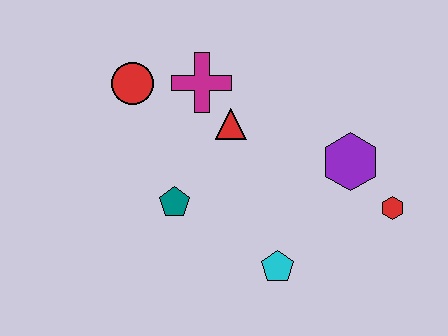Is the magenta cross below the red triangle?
No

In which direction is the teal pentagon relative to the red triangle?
The teal pentagon is below the red triangle.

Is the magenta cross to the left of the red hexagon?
Yes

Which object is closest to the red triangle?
The magenta cross is closest to the red triangle.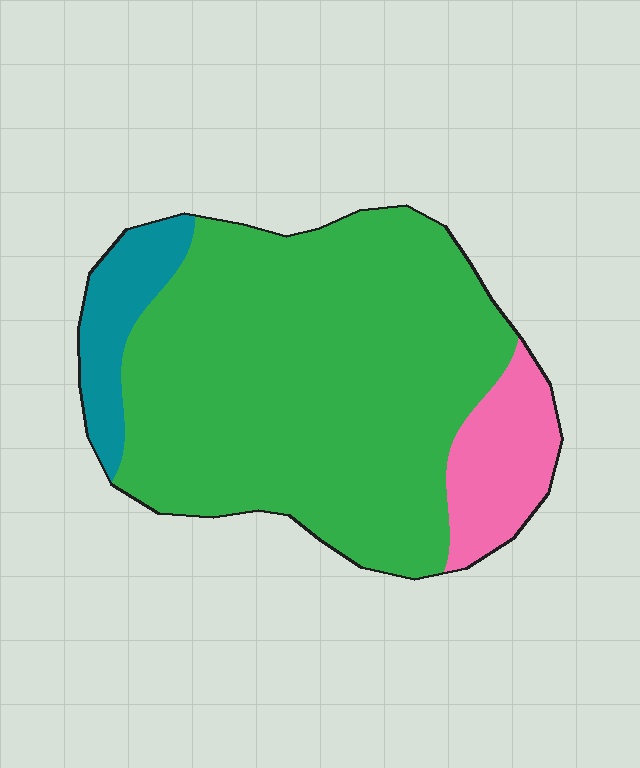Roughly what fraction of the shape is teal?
Teal covers roughly 10% of the shape.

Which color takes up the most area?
Green, at roughly 80%.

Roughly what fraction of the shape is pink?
Pink covers about 10% of the shape.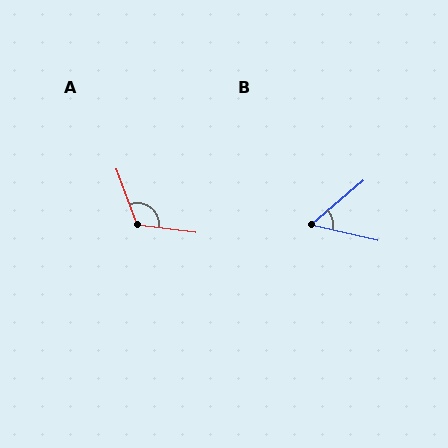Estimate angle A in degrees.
Approximately 117 degrees.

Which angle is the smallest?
B, at approximately 54 degrees.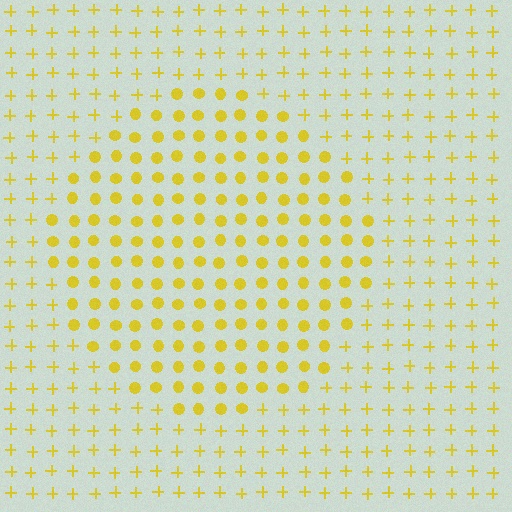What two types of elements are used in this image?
The image uses circles inside the circle region and plus signs outside it.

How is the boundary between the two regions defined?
The boundary is defined by a change in element shape: circles inside vs. plus signs outside. All elements share the same color and spacing.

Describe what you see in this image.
The image is filled with small yellow elements arranged in a uniform grid. A circle-shaped region contains circles, while the surrounding area contains plus signs. The boundary is defined purely by the change in element shape.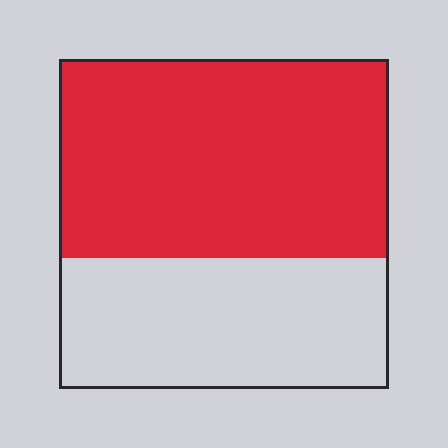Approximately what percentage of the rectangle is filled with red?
Approximately 60%.